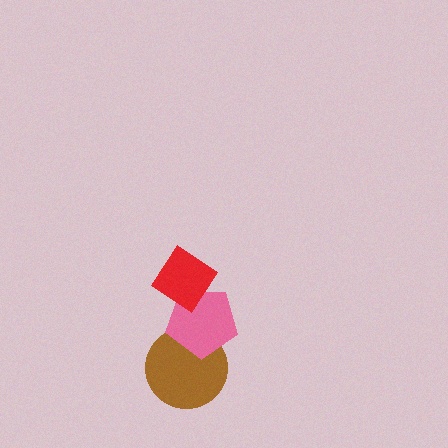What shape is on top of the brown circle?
The pink pentagon is on top of the brown circle.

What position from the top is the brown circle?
The brown circle is 3rd from the top.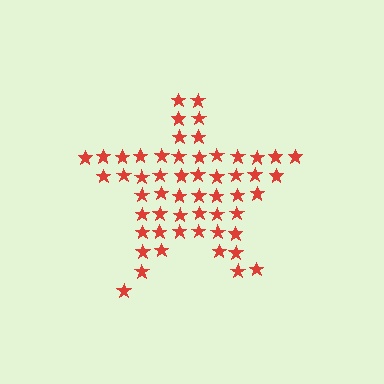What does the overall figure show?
The overall figure shows a star.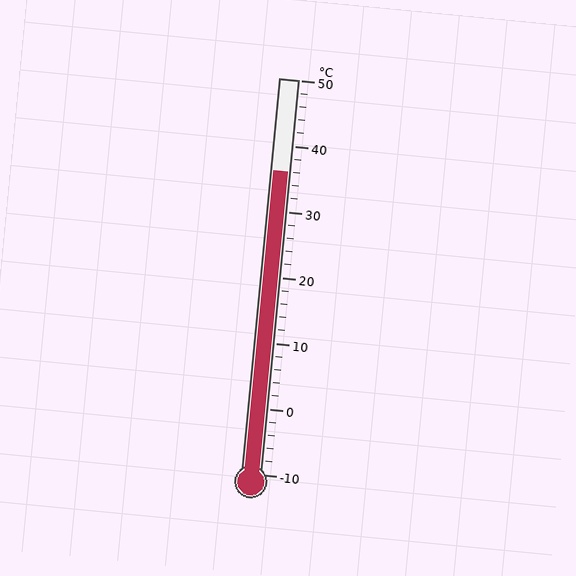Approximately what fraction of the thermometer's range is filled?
The thermometer is filled to approximately 75% of its range.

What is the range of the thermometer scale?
The thermometer scale ranges from -10°C to 50°C.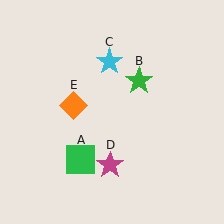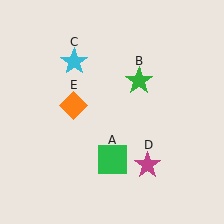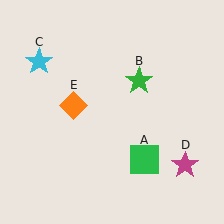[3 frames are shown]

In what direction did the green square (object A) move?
The green square (object A) moved right.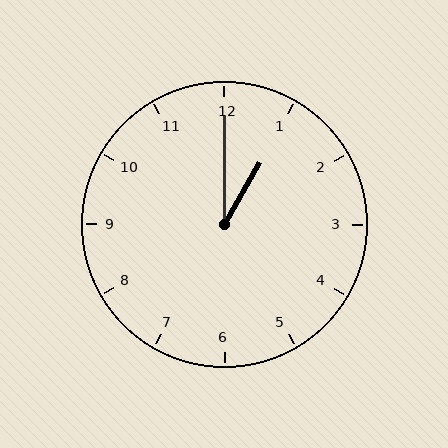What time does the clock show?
1:00.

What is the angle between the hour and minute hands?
Approximately 30 degrees.